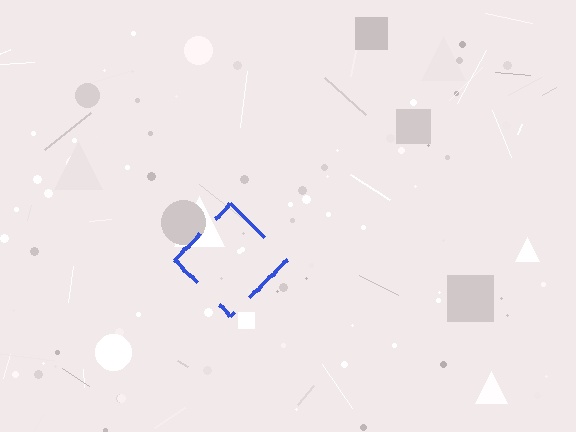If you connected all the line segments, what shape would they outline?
They would outline a diamond.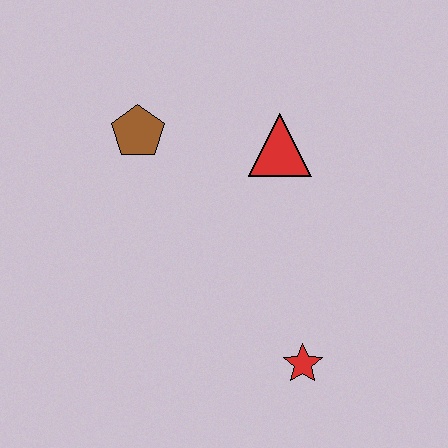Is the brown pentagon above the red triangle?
Yes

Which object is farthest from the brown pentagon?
The red star is farthest from the brown pentagon.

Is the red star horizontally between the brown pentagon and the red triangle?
No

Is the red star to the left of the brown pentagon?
No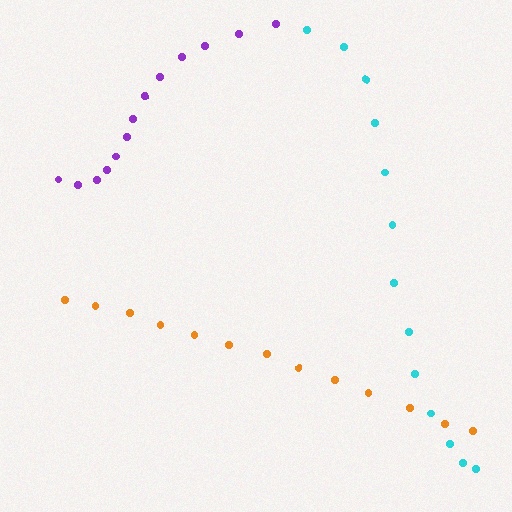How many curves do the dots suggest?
There are 3 distinct paths.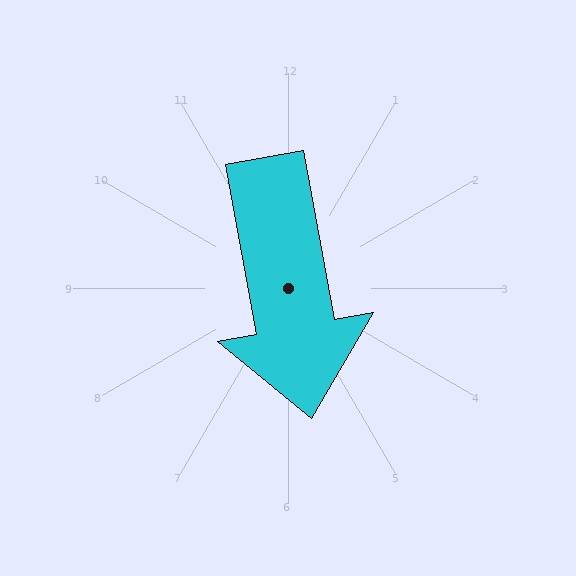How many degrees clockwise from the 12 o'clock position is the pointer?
Approximately 170 degrees.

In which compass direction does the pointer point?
South.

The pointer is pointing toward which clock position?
Roughly 6 o'clock.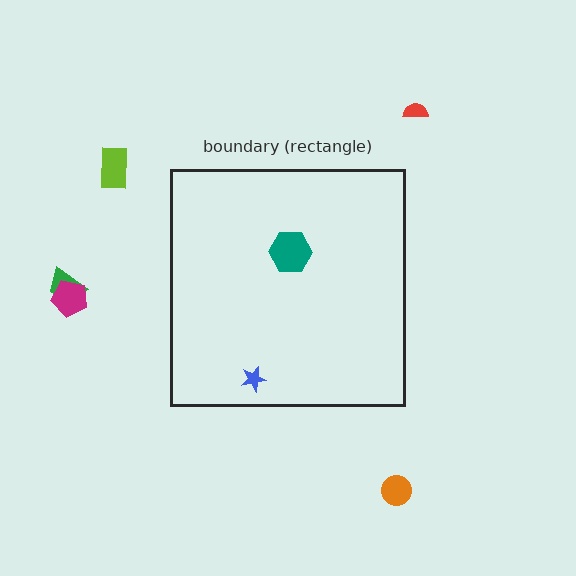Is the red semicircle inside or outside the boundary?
Outside.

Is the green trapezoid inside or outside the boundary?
Outside.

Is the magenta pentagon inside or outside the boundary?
Outside.